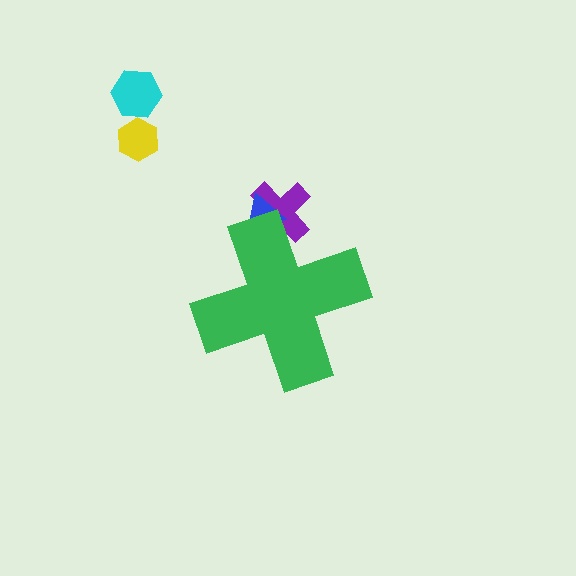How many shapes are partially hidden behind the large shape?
2 shapes are partially hidden.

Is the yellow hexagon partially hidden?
No, the yellow hexagon is fully visible.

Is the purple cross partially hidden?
Yes, the purple cross is partially hidden behind the green cross.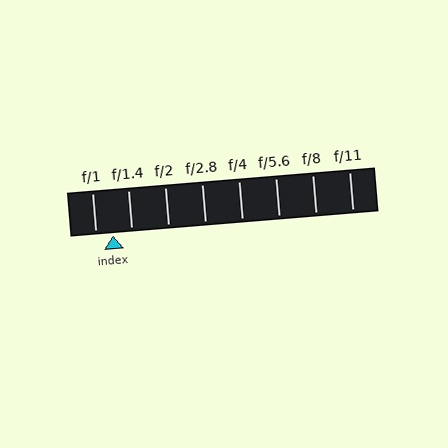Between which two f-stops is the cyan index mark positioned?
The index mark is between f/1 and f/1.4.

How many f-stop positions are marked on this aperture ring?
There are 8 f-stop positions marked.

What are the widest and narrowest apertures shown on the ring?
The widest aperture shown is f/1 and the narrowest is f/11.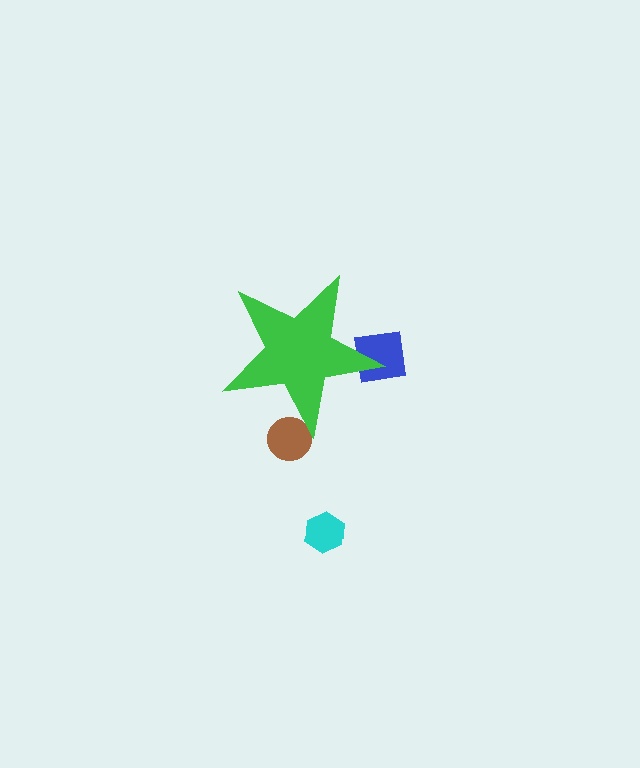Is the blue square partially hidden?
Yes, the blue square is partially hidden behind the green star.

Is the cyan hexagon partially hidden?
No, the cyan hexagon is fully visible.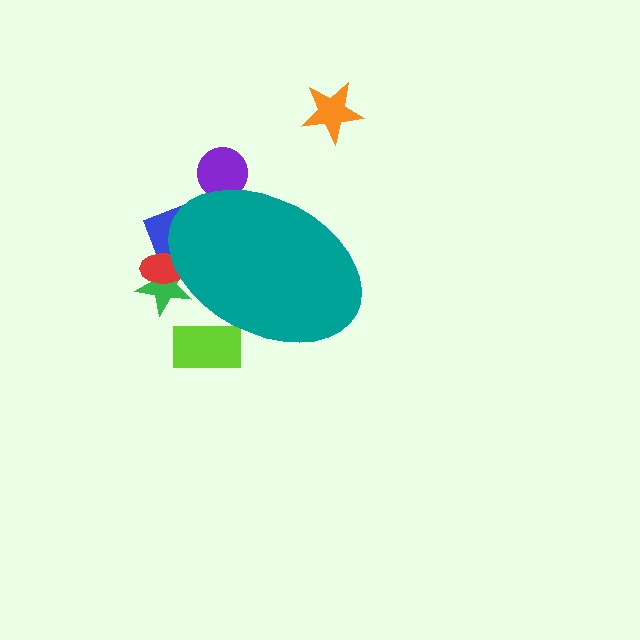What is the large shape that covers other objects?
A teal ellipse.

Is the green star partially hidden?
Yes, the green star is partially hidden behind the teal ellipse.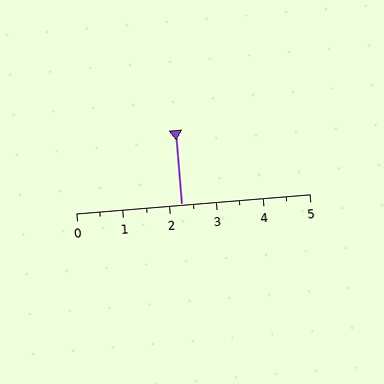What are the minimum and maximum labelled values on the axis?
The axis runs from 0 to 5.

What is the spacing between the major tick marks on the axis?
The major ticks are spaced 1 apart.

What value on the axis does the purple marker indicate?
The marker indicates approximately 2.2.